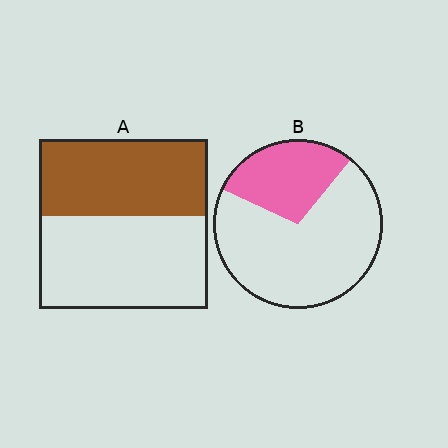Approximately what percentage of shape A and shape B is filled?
A is approximately 45% and B is approximately 30%.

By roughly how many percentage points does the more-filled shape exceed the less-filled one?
By roughly 15 percentage points (A over B).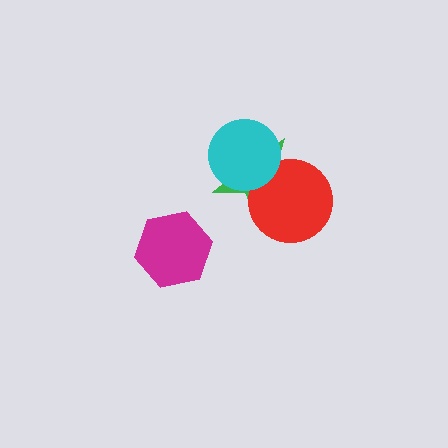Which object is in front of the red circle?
The cyan circle is in front of the red circle.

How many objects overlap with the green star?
2 objects overlap with the green star.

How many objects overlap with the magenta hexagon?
0 objects overlap with the magenta hexagon.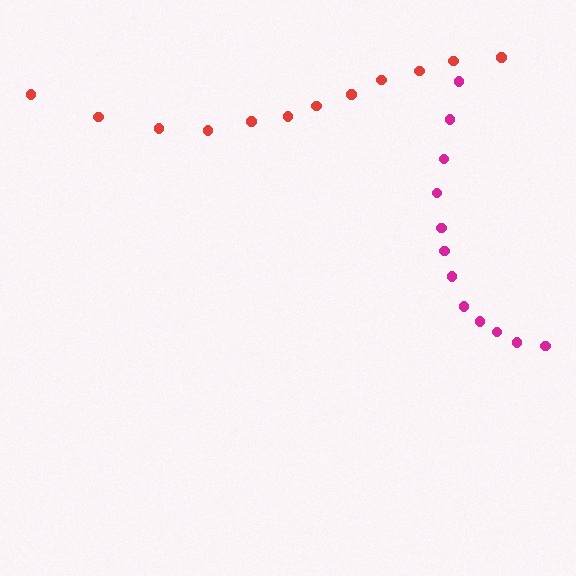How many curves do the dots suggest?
There are 2 distinct paths.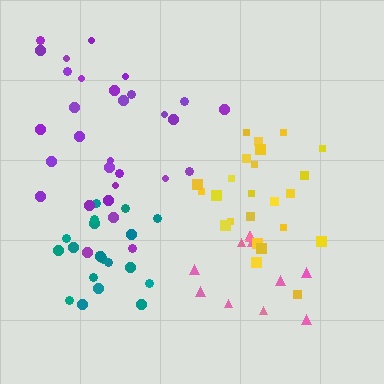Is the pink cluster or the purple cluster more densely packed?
Pink.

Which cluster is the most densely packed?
Teal.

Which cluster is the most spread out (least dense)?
Purple.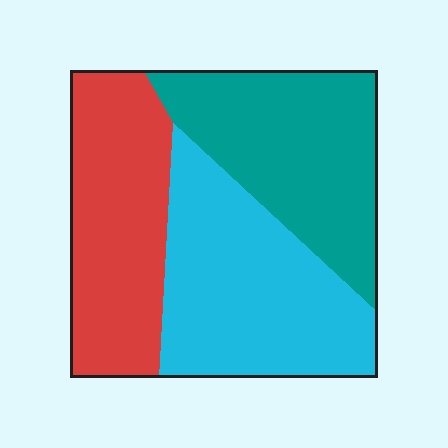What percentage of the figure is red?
Red covers roughly 30% of the figure.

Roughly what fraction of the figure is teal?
Teal takes up about one third (1/3) of the figure.